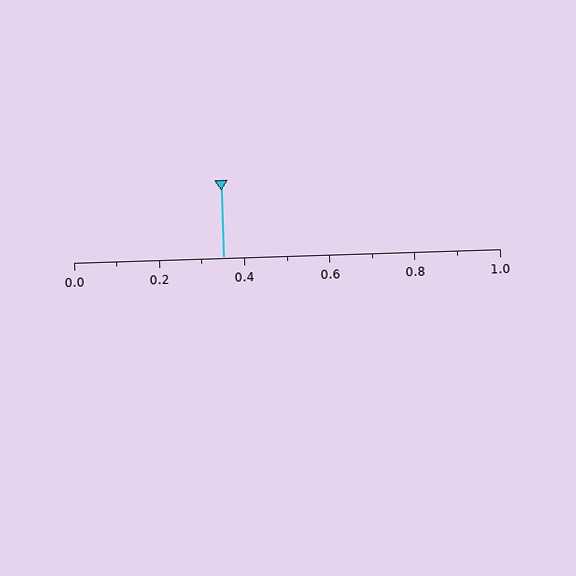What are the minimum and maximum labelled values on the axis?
The axis runs from 0.0 to 1.0.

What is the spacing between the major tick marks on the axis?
The major ticks are spaced 0.2 apart.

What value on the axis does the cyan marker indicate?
The marker indicates approximately 0.35.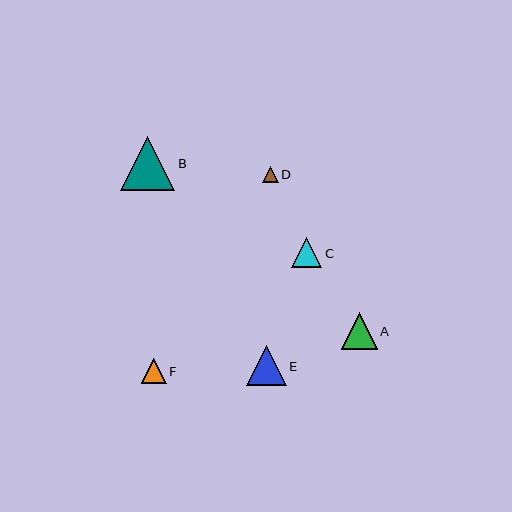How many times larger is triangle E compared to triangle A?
Triangle E is approximately 1.1 times the size of triangle A.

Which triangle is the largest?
Triangle B is the largest with a size of approximately 54 pixels.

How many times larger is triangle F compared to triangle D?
Triangle F is approximately 1.6 times the size of triangle D.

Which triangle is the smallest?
Triangle D is the smallest with a size of approximately 16 pixels.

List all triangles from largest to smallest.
From largest to smallest: B, E, A, C, F, D.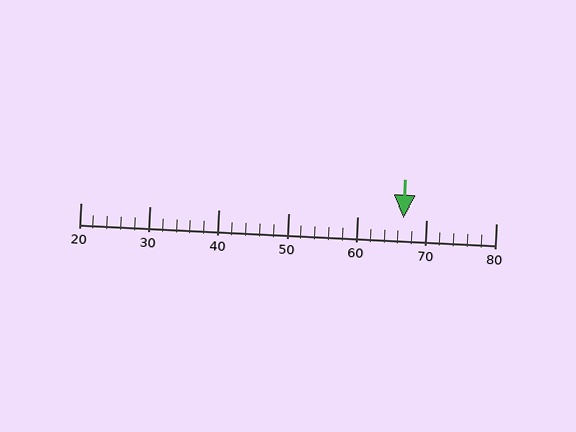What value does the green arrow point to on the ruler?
The green arrow points to approximately 67.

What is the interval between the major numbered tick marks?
The major tick marks are spaced 10 units apart.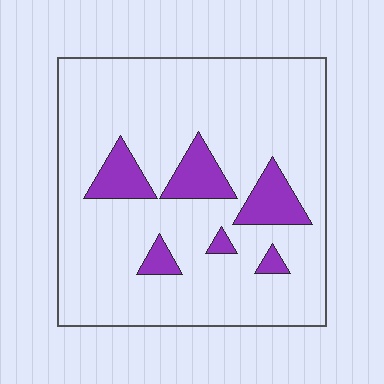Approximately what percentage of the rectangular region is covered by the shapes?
Approximately 15%.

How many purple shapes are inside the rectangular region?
6.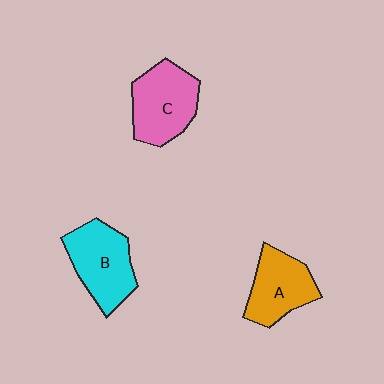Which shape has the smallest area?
Shape A (orange).